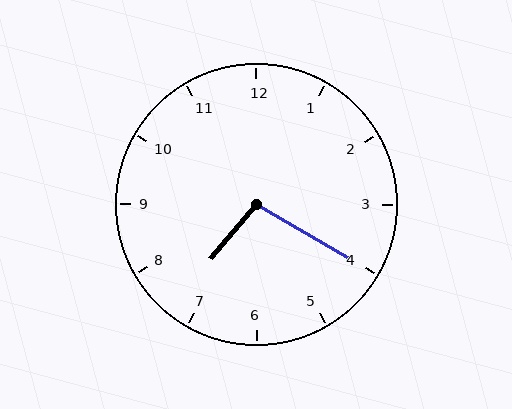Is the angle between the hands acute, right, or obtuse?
It is obtuse.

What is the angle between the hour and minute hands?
Approximately 100 degrees.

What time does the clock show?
7:20.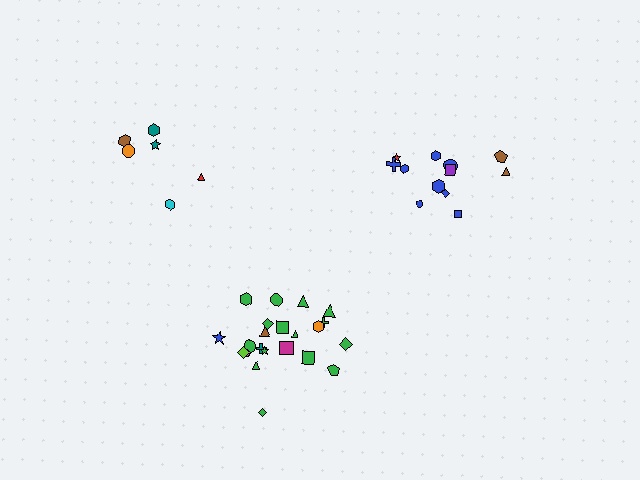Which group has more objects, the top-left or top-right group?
The top-right group.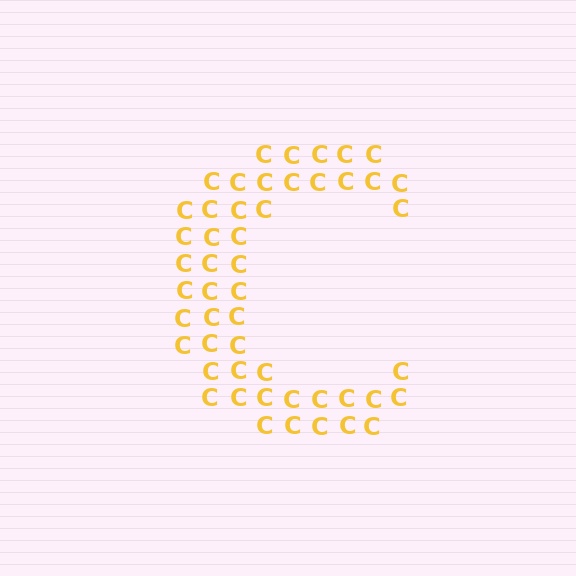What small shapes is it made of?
It is made of small letter C's.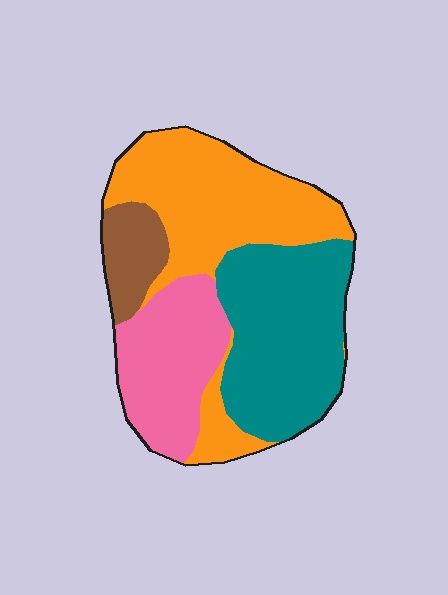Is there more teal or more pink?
Teal.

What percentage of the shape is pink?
Pink takes up about one fifth (1/5) of the shape.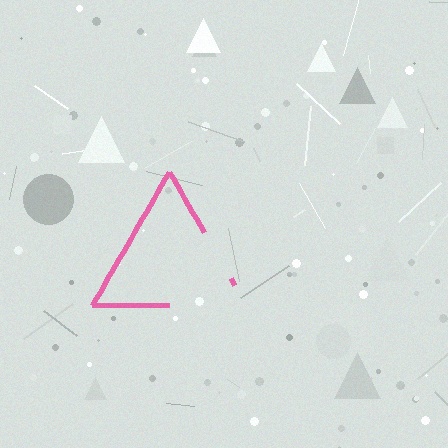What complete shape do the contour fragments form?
The contour fragments form a triangle.